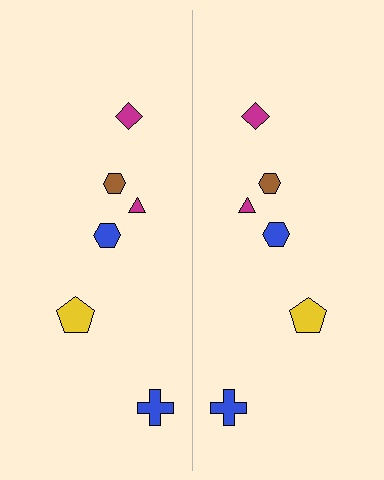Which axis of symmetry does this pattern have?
The pattern has a vertical axis of symmetry running through the center of the image.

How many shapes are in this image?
There are 12 shapes in this image.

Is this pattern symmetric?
Yes, this pattern has bilateral (reflection) symmetry.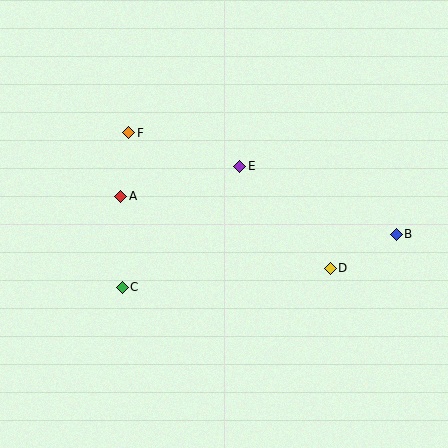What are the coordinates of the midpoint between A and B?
The midpoint between A and B is at (258, 215).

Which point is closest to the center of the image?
Point E at (240, 166) is closest to the center.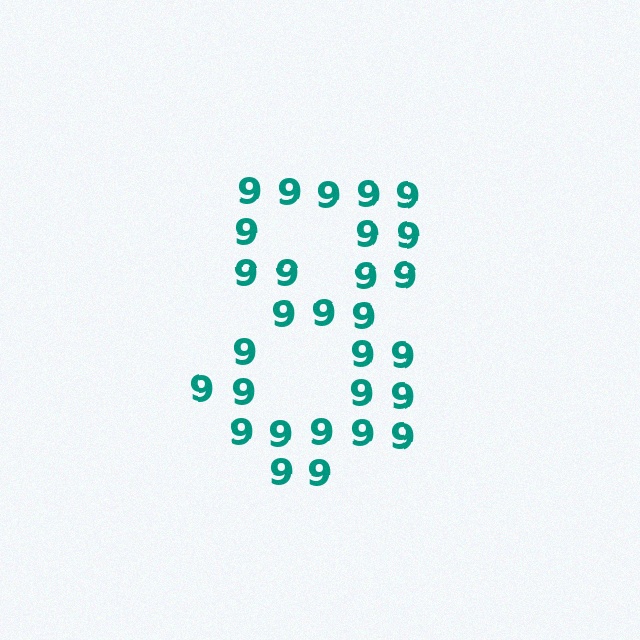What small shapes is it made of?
It is made of small digit 9's.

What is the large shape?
The large shape is the digit 8.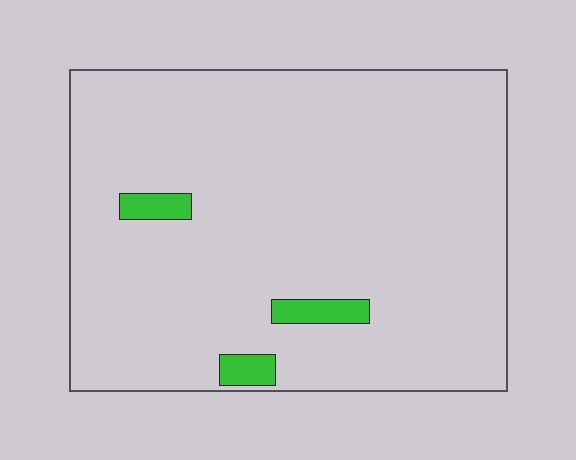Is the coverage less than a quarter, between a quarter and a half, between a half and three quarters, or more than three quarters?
Less than a quarter.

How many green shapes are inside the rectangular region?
3.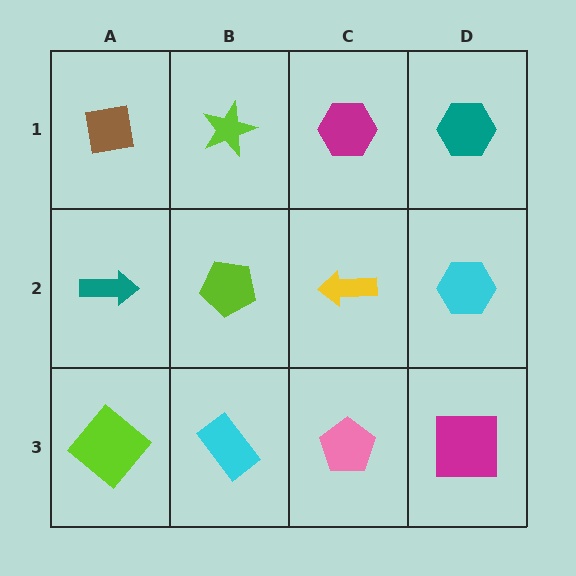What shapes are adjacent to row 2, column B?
A lime star (row 1, column B), a cyan rectangle (row 3, column B), a teal arrow (row 2, column A), a yellow arrow (row 2, column C).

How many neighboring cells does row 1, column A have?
2.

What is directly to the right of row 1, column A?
A lime star.